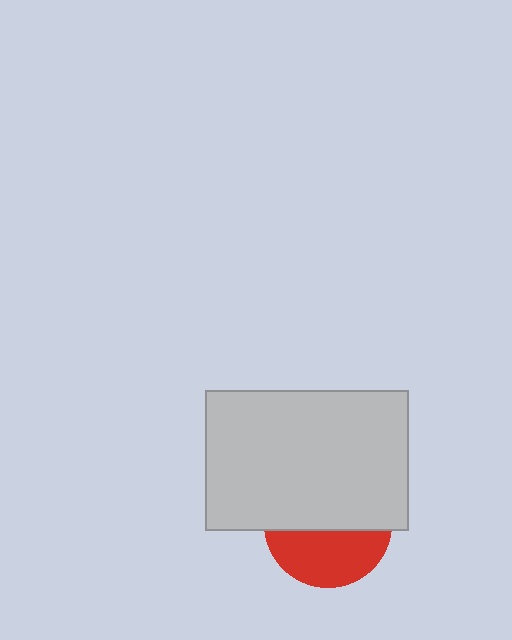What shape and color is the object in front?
The object in front is a light gray rectangle.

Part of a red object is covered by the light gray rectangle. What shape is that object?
It is a circle.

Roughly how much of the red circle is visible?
A small part of it is visible (roughly 42%).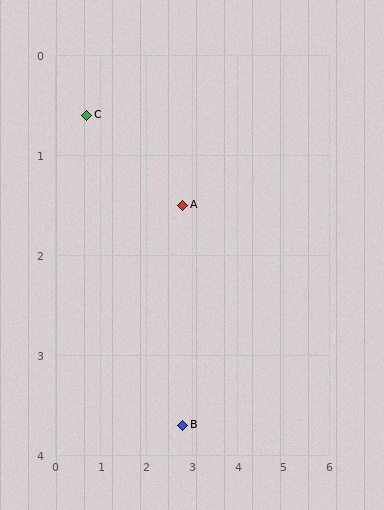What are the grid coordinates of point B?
Point B is at approximately (2.8, 3.7).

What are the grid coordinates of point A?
Point A is at approximately (2.8, 1.5).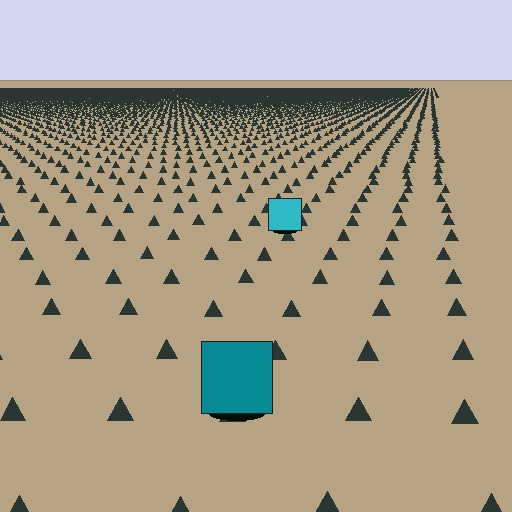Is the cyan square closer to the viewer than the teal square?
No. The teal square is closer — you can tell from the texture gradient: the ground texture is coarser near it.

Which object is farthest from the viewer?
The cyan square is farthest from the viewer. It appears smaller and the ground texture around it is denser.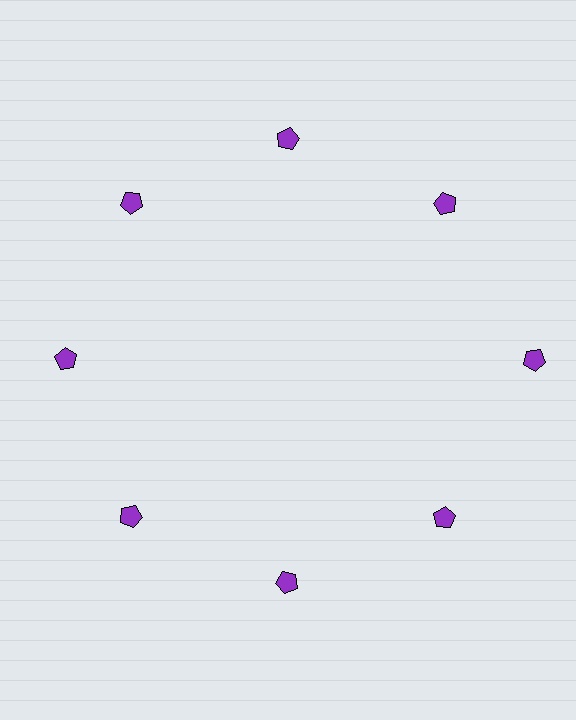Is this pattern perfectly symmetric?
No. The 8 purple pentagons are arranged in a ring, but one element near the 3 o'clock position is pushed outward from the center, breaking the 8-fold rotational symmetry.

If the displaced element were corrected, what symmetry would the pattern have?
It would have 8-fold rotational symmetry — the pattern would map onto itself every 45 degrees.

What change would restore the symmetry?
The symmetry would be restored by moving it inward, back onto the ring so that all 8 pentagons sit at equal angles and equal distance from the center.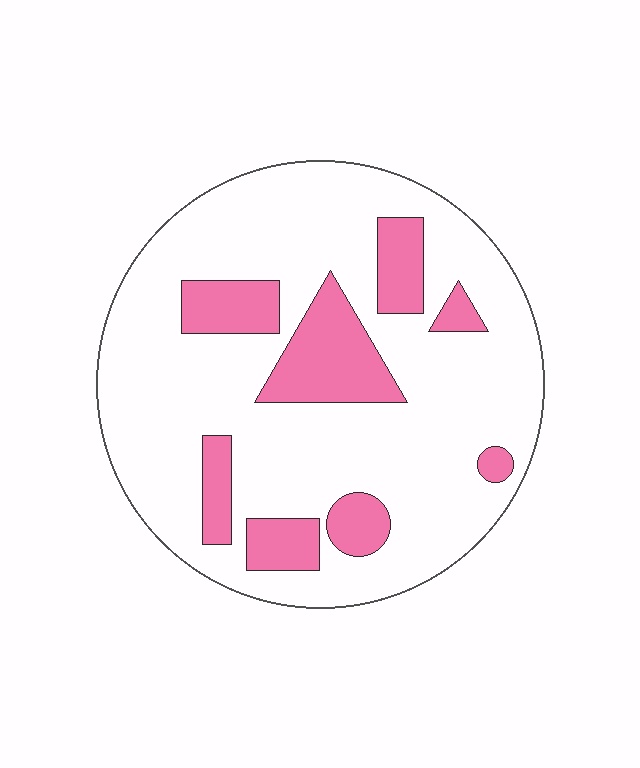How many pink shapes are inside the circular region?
8.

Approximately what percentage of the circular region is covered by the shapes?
Approximately 20%.